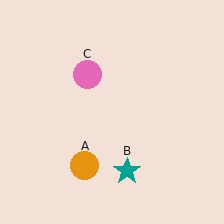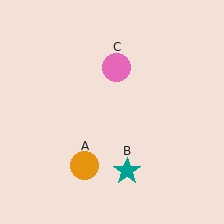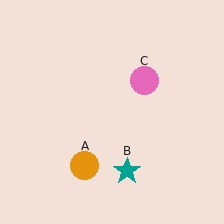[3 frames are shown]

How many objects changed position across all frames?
1 object changed position: pink circle (object C).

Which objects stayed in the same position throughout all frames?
Orange circle (object A) and teal star (object B) remained stationary.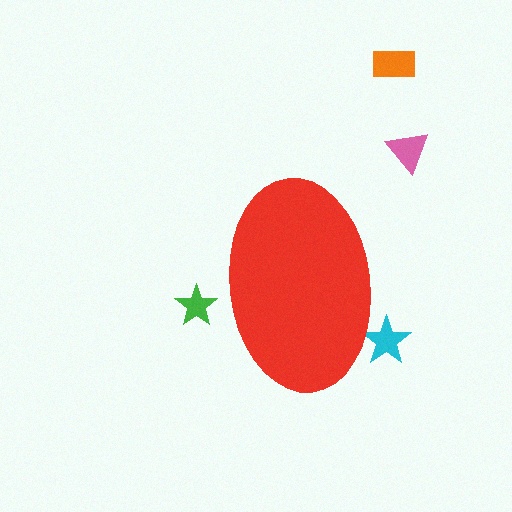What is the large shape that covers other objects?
A red ellipse.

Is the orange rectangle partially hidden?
No, the orange rectangle is fully visible.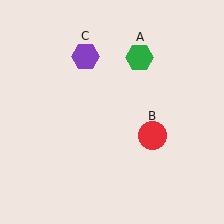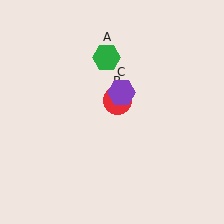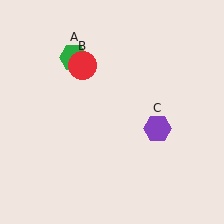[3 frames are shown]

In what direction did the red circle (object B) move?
The red circle (object B) moved up and to the left.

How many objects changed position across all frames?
3 objects changed position: green hexagon (object A), red circle (object B), purple hexagon (object C).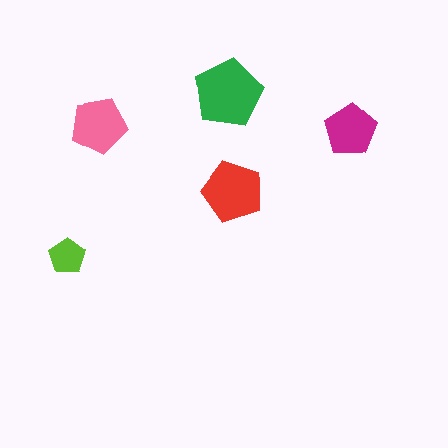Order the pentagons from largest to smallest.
the green one, the red one, the pink one, the magenta one, the lime one.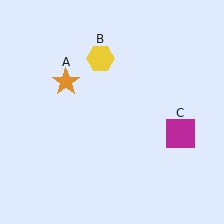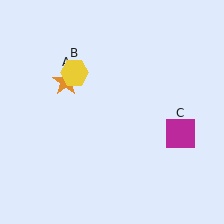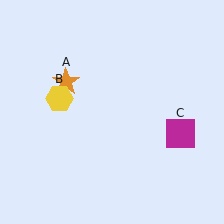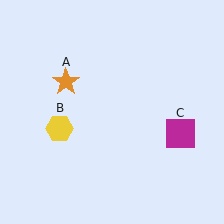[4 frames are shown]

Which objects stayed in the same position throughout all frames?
Orange star (object A) and magenta square (object C) remained stationary.